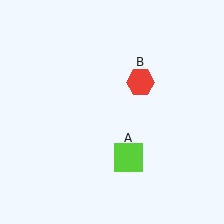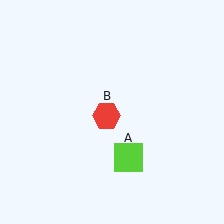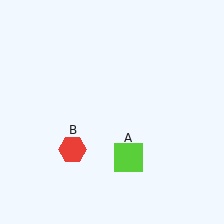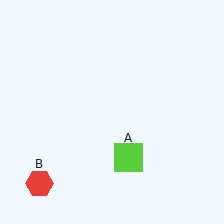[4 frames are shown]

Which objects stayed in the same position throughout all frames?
Lime square (object A) remained stationary.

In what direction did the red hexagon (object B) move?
The red hexagon (object B) moved down and to the left.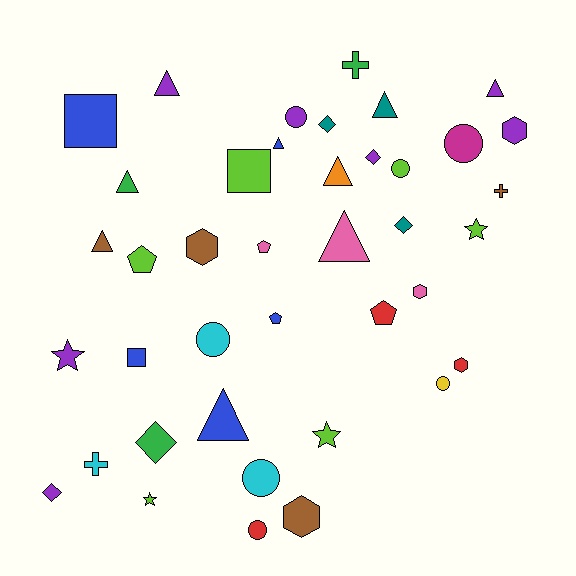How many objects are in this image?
There are 40 objects.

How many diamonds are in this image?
There are 5 diamonds.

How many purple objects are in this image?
There are 7 purple objects.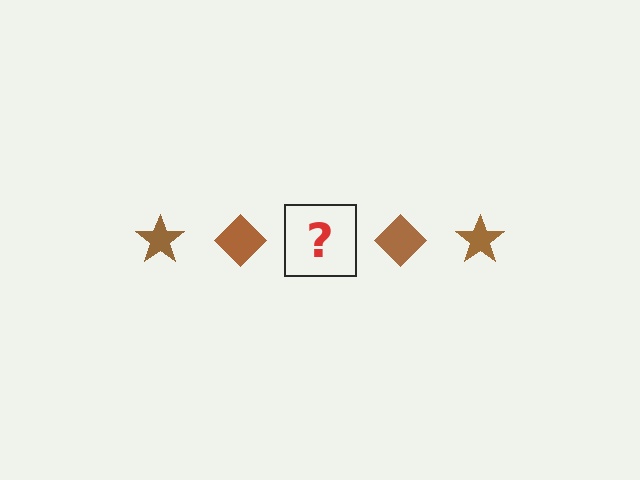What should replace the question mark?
The question mark should be replaced with a brown star.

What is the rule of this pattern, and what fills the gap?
The rule is that the pattern cycles through star, diamond shapes in brown. The gap should be filled with a brown star.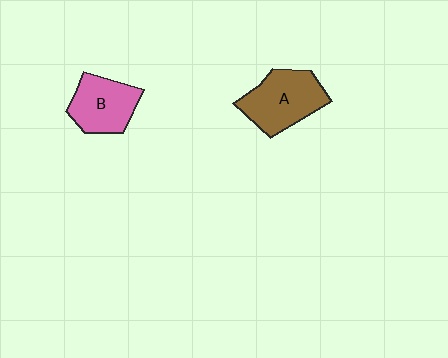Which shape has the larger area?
Shape A (brown).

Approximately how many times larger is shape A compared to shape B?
Approximately 1.2 times.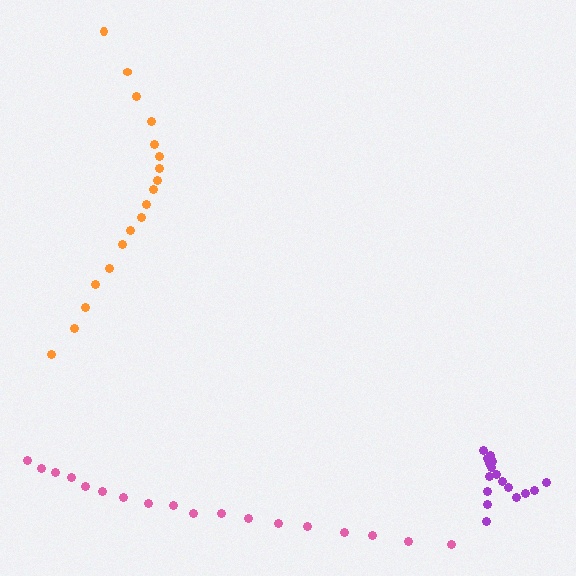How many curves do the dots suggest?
There are 3 distinct paths.